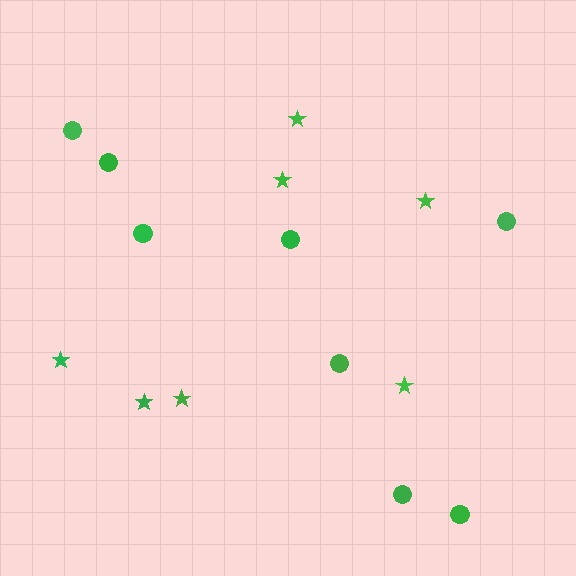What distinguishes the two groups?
There are 2 groups: one group of stars (7) and one group of circles (8).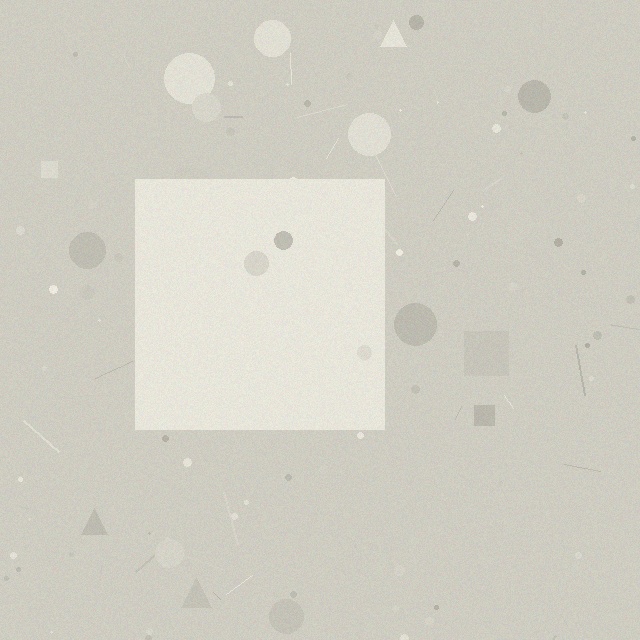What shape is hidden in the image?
A square is hidden in the image.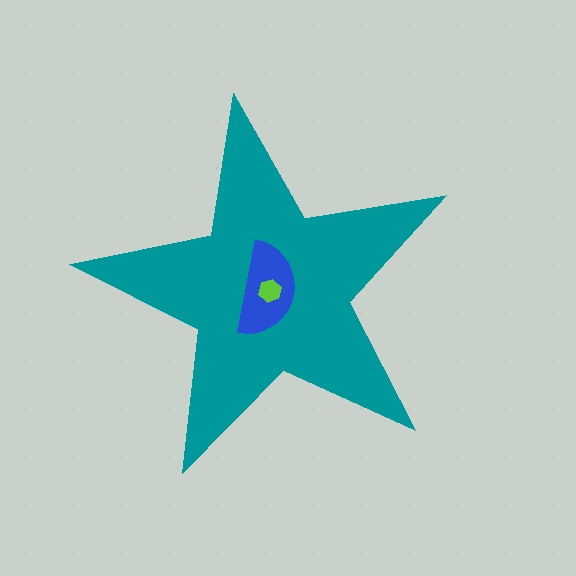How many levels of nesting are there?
3.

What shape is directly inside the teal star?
The blue semicircle.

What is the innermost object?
The lime hexagon.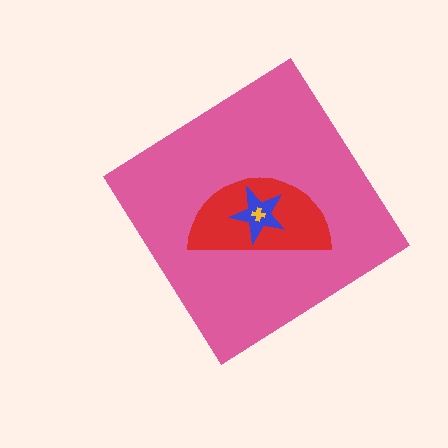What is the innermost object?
The yellow cross.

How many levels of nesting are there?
4.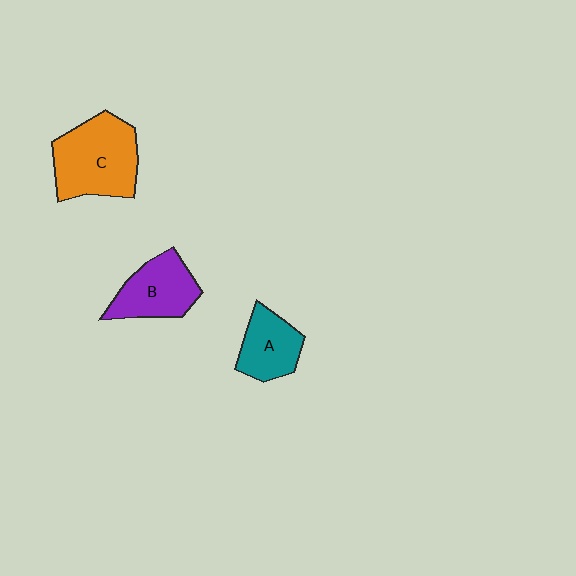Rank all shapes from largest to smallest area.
From largest to smallest: C (orange), B (purple), A (teal).